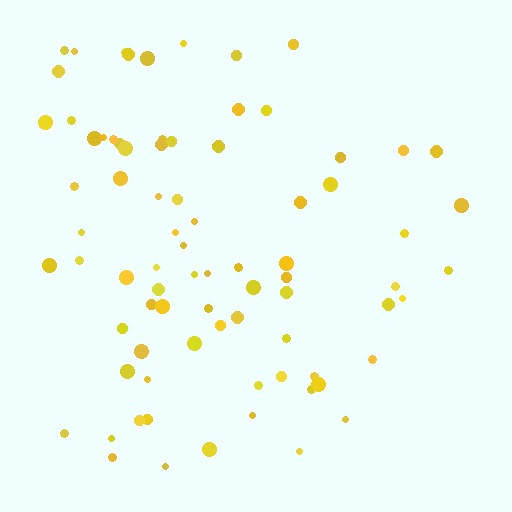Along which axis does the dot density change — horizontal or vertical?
Horizontal.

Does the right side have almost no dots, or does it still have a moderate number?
Still a moderate number, just noticeably fewer than the left.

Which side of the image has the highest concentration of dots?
The left.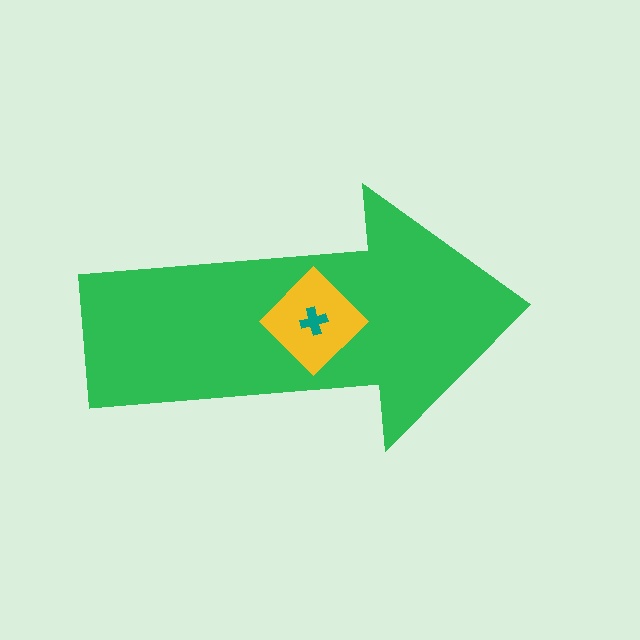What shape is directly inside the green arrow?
The yellow diamond.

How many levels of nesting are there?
3.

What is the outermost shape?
The green arrow.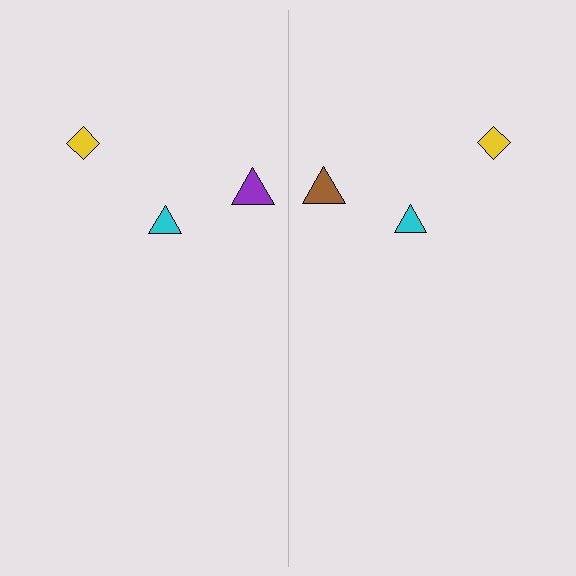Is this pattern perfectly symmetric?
No, the pattern is not perfectly symmetric. The brown triangle on the right side breaks the symmetry — its mirror counterpart is purple.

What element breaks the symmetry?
The brown triangle on the right side breaks the symmetry — its mirror counterpart is purple.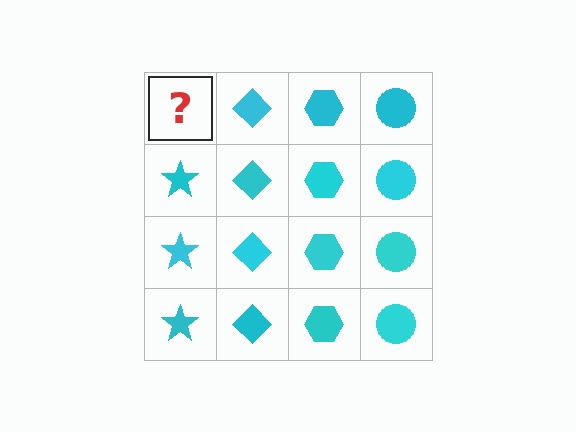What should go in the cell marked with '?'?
The missing cell should contain a cyan star.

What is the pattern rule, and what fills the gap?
The rule is that each column has a consistent shape. The gap should be filled with a cyan star.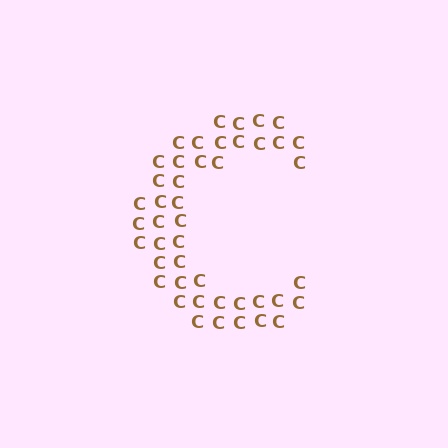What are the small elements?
The small elements are letter C's.